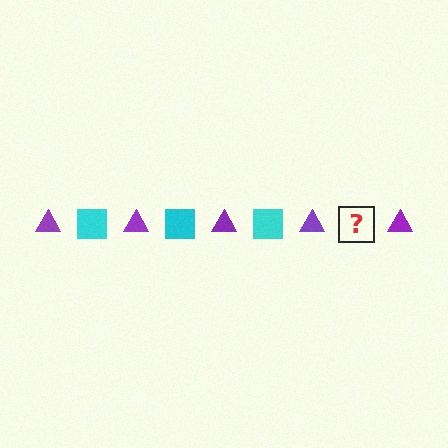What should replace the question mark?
The question mark should be replaced with a cyan square.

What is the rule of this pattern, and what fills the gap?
The rule is that the pattern alternates between purple triangle and cyan square. The gap should be filled with a cyan square.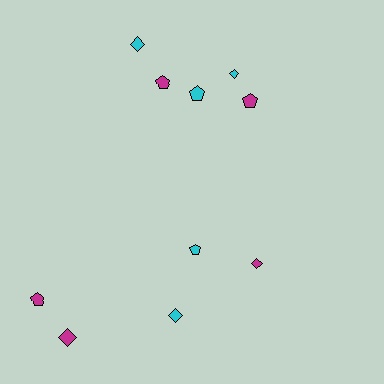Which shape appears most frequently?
Diamond, with 5 objects.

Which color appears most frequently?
Magenta, with 5 objects.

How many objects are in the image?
There are 10 objects.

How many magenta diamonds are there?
There are 2 magenta diamonds.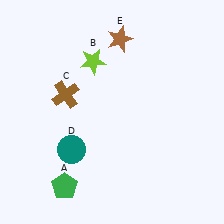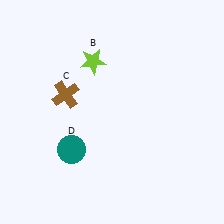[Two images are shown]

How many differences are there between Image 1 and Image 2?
There are 2 differences between the two images.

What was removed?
The green pentagon (A), the brown star (E) were removed in Image 2.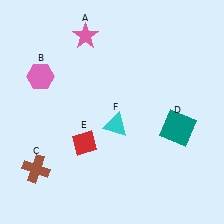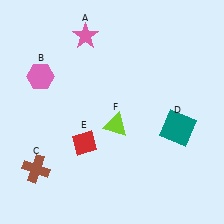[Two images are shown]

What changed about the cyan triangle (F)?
In Image 1, F is cyan. In Image 2, it changed to lime.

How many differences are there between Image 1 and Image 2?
There is 1 difference between the two images.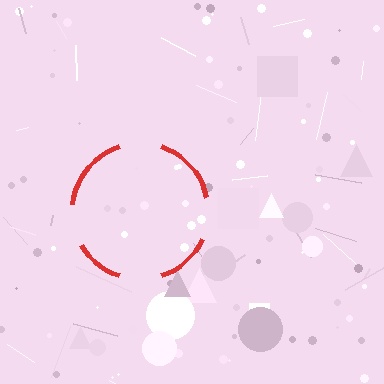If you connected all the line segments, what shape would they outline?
They would outline a circle.